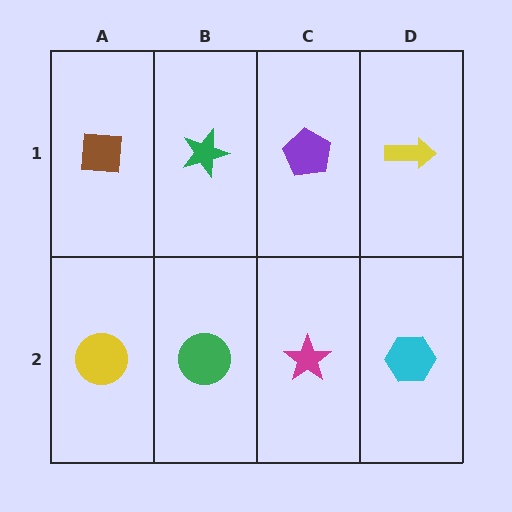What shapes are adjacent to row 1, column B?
A green circle (row 2, column B), a brown square (row 1, column A), a purple pentagon (row 1, column C).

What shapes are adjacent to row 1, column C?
A magenta star (row 2, column C), a green star (row 1, column B), a yellow arrow (row 1, column D).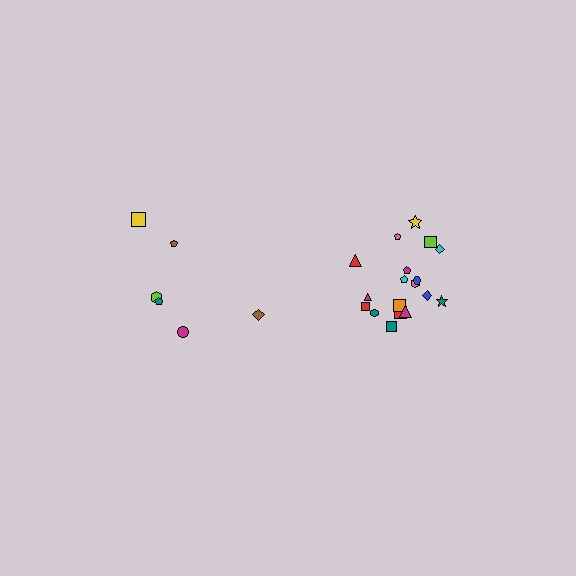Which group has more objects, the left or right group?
The right group.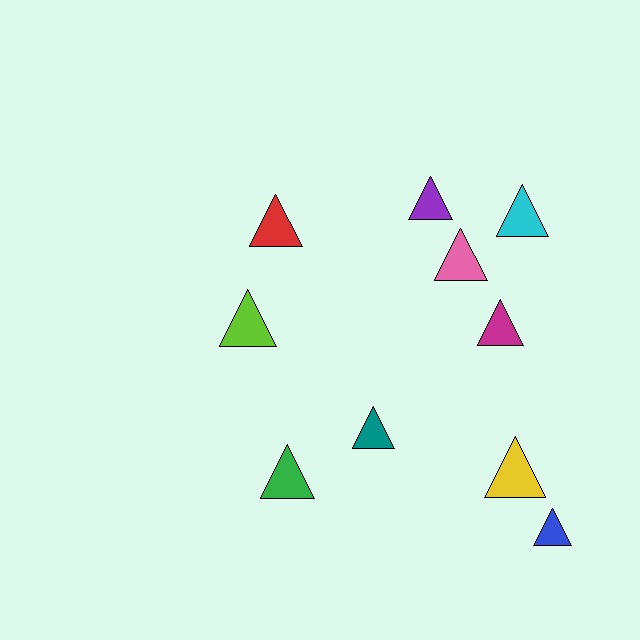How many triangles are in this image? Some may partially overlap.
There are 10 triangles.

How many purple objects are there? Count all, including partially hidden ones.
There is 1 purple object.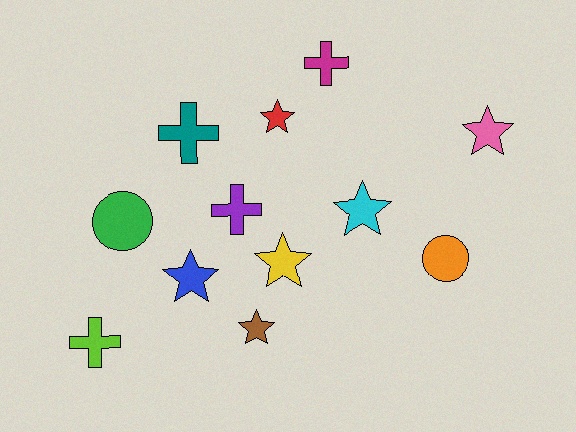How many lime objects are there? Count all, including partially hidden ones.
There is 1 lime object.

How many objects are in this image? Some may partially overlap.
There are 12 objects.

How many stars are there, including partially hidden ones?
There are 6 stars.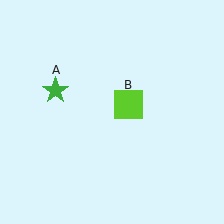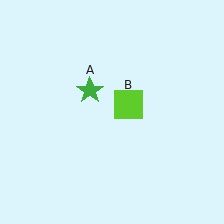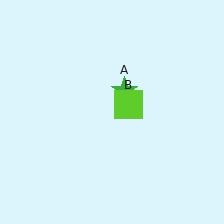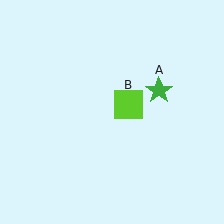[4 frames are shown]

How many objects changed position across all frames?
1 object changed position: green star (object A).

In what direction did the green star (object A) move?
The green star (object A) moved right.